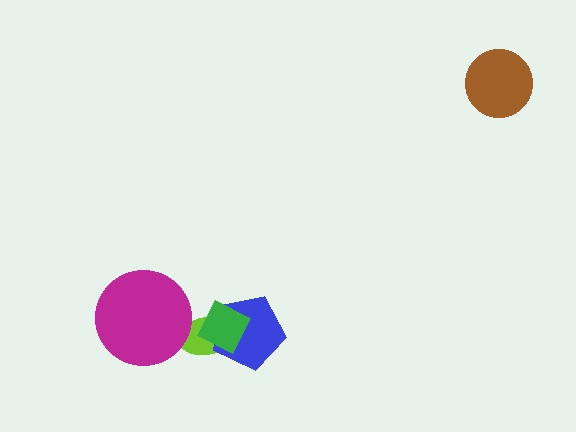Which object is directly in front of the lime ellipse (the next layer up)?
The blue pentagon is directly in front of the lime ellipse.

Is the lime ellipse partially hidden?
Yes, it is partially covered by another shape.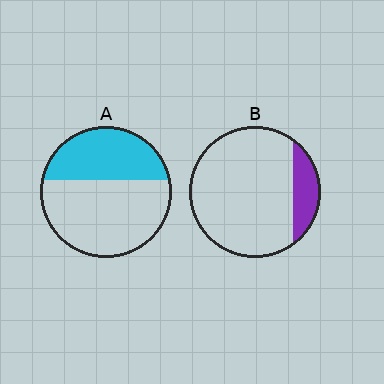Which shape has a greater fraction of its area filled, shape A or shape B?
Shape A.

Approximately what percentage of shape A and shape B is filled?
A is approximately 40% and B is approximately 15%.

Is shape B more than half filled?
No.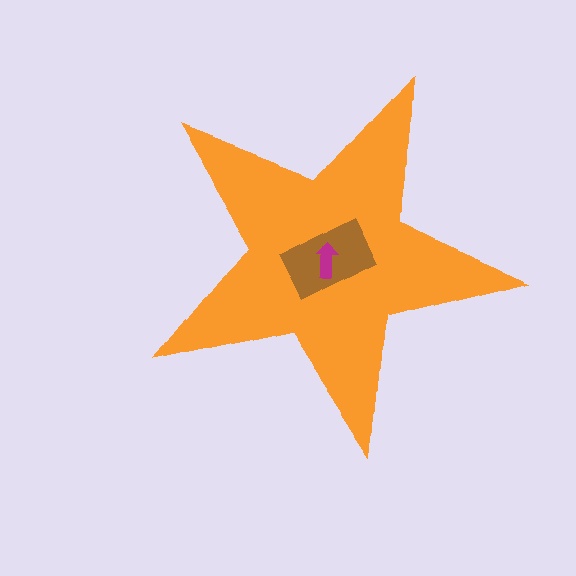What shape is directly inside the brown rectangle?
The magenta arrow.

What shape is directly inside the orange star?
The brown rectangle.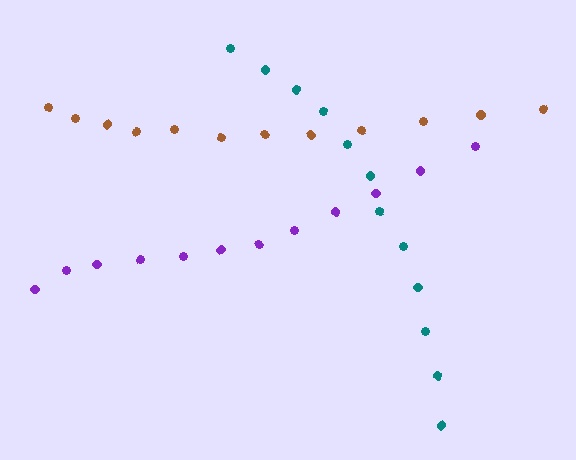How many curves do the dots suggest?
There are 3 distinct paths.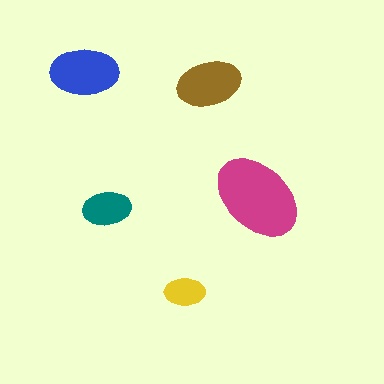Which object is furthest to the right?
The magenta ellipse is rightmost.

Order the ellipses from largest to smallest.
the magenta one, the blue one, the brown one, the teal one, the yellow one.